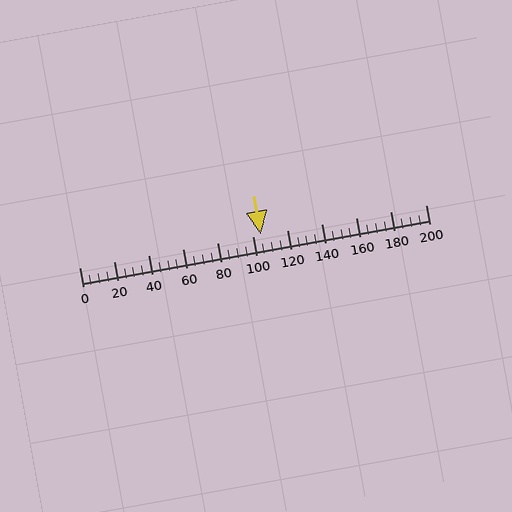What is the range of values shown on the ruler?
The ruler shows values from 0 to 200.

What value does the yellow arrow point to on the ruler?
The yellow arrow points to approximately 105.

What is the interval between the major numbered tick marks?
The major tick marks are spaced 20 units apart.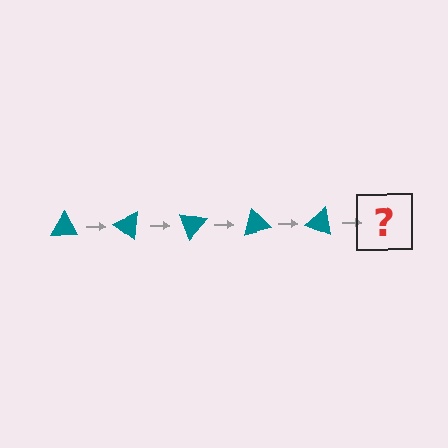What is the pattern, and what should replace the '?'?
The pattern is that the triangle rotates 35 degrees each step. The '?' should be a teal triangle rotated 175 degrees.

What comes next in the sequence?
The next element should be a teal triangle rotated 175 degrees.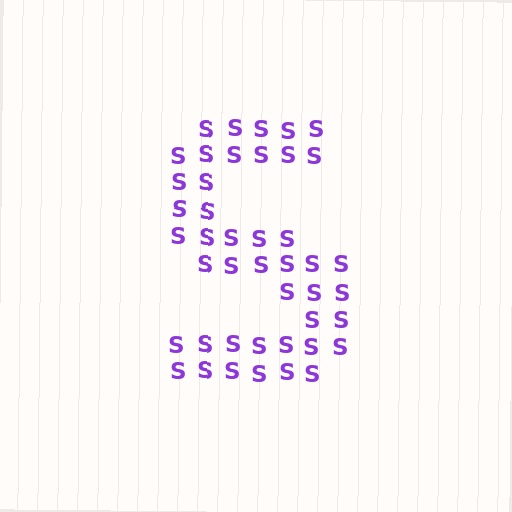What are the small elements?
The small elements are letter S's.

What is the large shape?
The large shape is the letter S.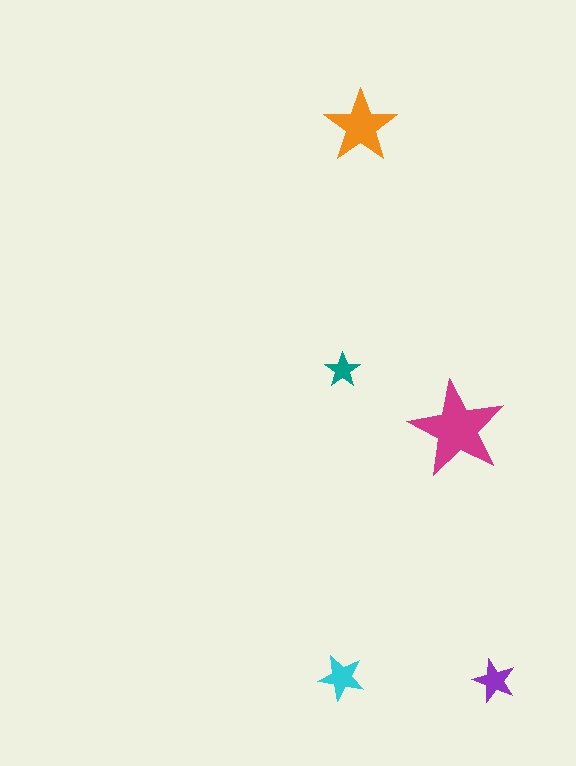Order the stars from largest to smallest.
the magenta one, the orange one, the cyan one, the purple one, the teal one.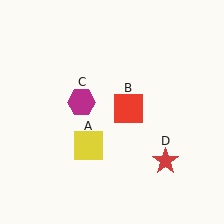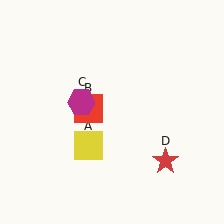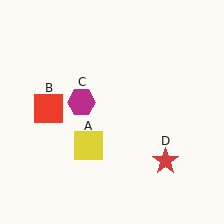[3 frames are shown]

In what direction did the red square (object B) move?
The red square (object B) moved left.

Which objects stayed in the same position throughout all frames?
Yellow square (object A) and magenta hexagon (object C) and red star (object D) remained stationary.